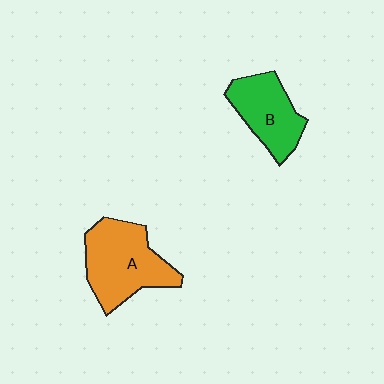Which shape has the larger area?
Shape A (orange).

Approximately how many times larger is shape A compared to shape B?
Approximately 1.4 times.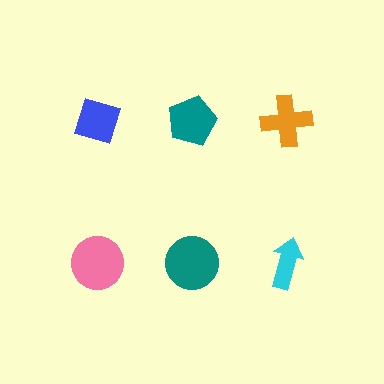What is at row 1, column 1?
A blue diamond.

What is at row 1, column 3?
An orange cross.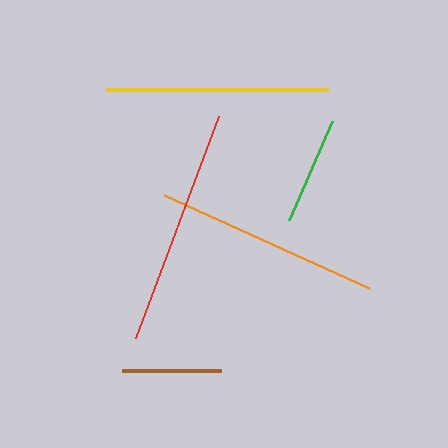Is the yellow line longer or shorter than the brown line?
The yellow line is longer than the brown line.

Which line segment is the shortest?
The brown line is the shortest at approximately 100 pixels.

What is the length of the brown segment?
The brown segment is approximately 100 pixels long.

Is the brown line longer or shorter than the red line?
The red line is longer than the brown line.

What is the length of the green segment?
The green segment is approximately 107 pixels long.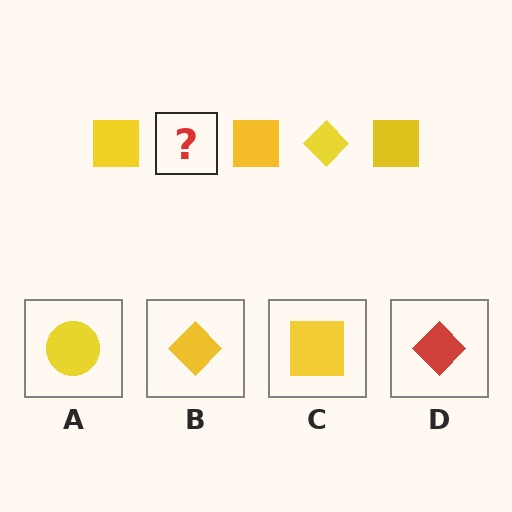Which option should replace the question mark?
Option B.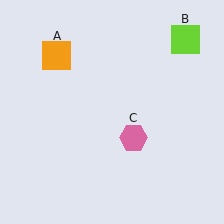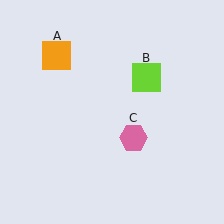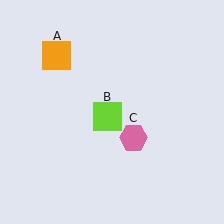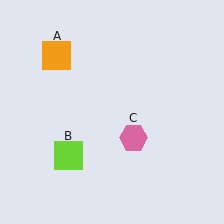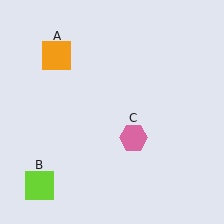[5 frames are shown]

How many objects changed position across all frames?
1 object changed position: lime square (object B).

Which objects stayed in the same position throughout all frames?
Orange square (object A) and pink hexagon (object C) remained stationary.